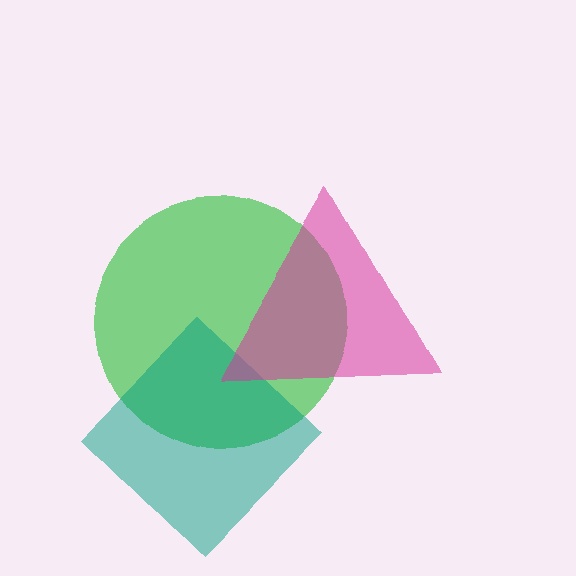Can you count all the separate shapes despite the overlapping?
Yes, there are 3 separate shapes.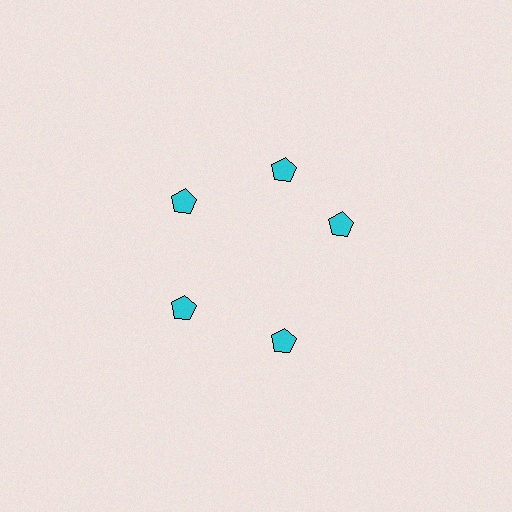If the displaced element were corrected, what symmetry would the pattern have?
It would have 5-fold rotational symmetry — the pattern would map onto itself every 72 degrees.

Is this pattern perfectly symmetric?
No. The 5 cyan pentagons are arranged in a ring, but one element near the 3 o'clock position is rotated out of alignment along the ring, breaking the 5-fold rotational symmetry.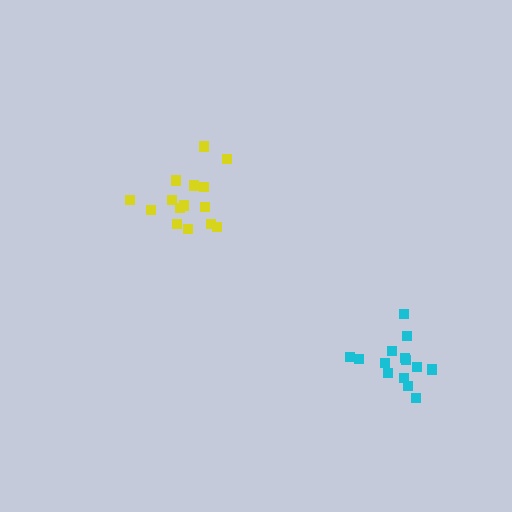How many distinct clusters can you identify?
There are 2 distinct clusters.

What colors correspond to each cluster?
The clusters are colored: yellow, cyan.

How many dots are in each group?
Group 1: 15 dots, Group 2: 14 dots (29 total).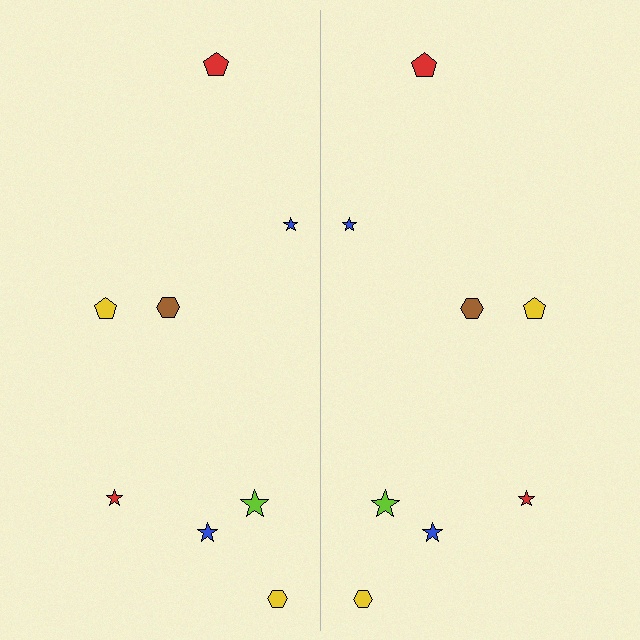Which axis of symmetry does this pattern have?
The pattern has a vertical axis of symmetry running through the center of the image.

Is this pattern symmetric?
Yes, this pattern has bilateral (reflection) symmetry.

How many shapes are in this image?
There are 16 shapes in this image.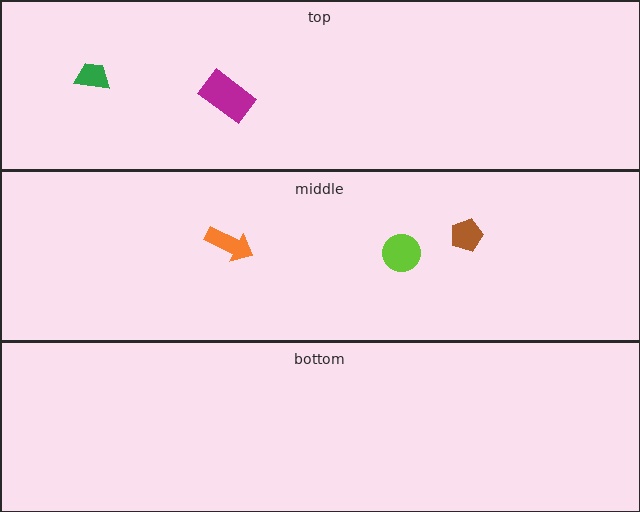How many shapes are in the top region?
2.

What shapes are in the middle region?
The lime circle, the orange arrow, the brown pentagon.